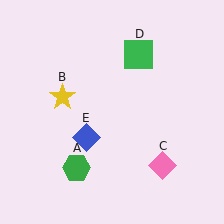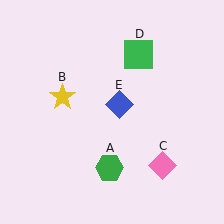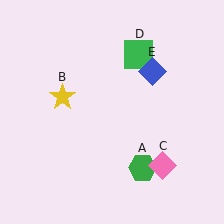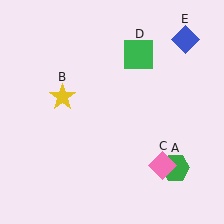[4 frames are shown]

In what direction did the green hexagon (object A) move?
The green hexagon (object A) moved right.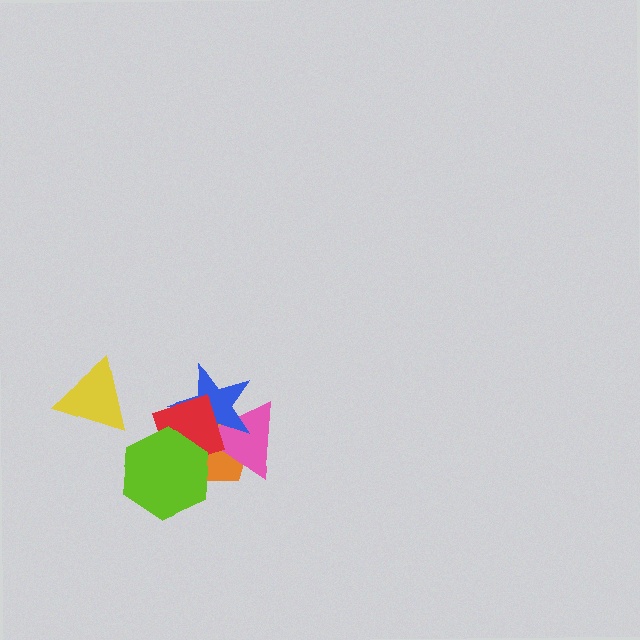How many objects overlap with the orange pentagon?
4 objects overlap with the orange pentagon.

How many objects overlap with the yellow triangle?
0 objects overlap with the yellow triangle.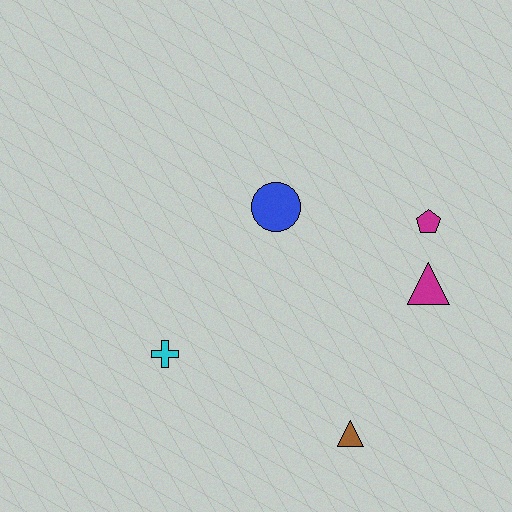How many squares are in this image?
There are no squares.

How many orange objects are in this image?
There are no orange objects.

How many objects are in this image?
There are 5 objects.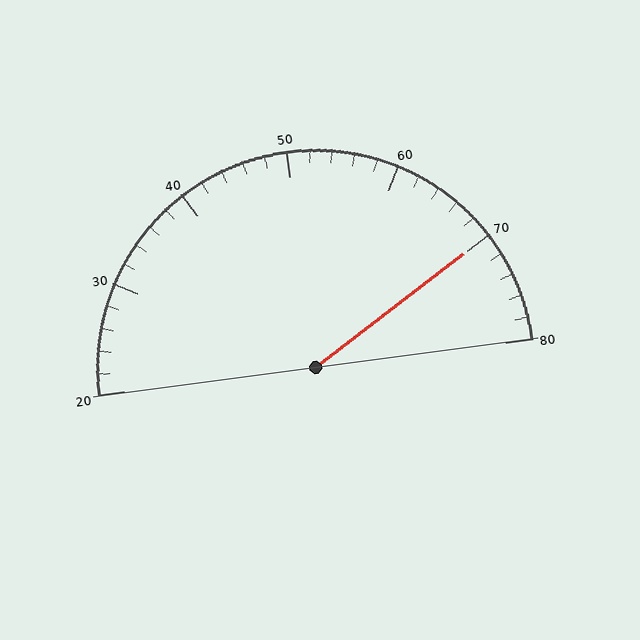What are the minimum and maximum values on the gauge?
The gauge ranges from 20 to 80.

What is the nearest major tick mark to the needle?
The nearest major tick mark is 70.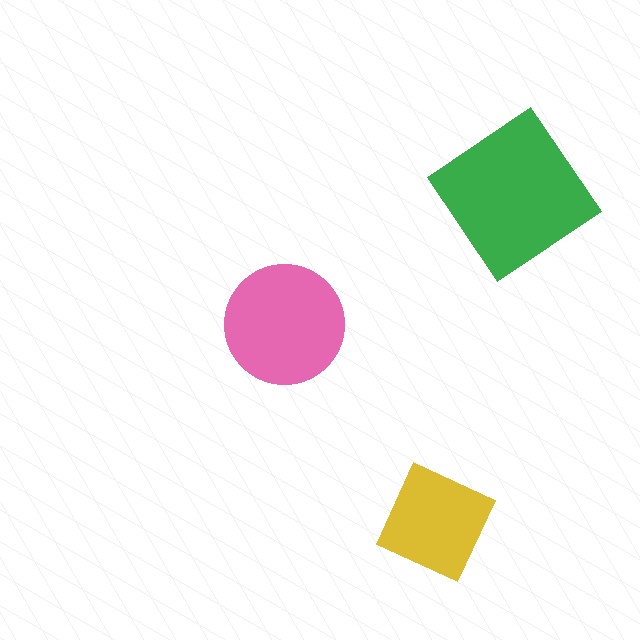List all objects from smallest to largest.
The yellow diamond, the pink circle, the green diamond.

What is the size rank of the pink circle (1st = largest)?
2nd.